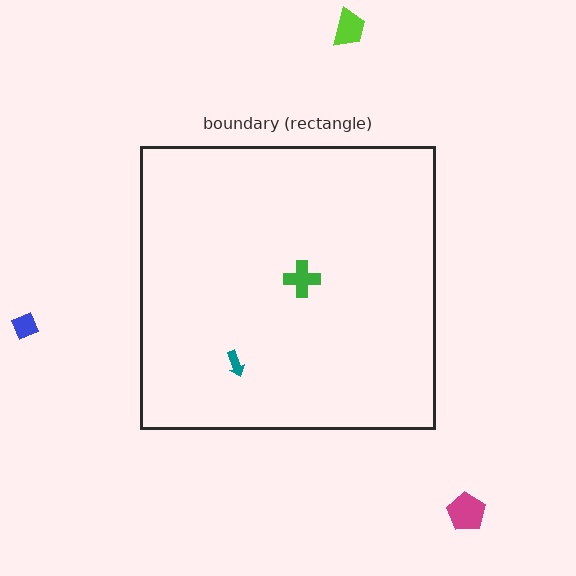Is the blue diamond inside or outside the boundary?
Outside.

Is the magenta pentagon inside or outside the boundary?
Outside.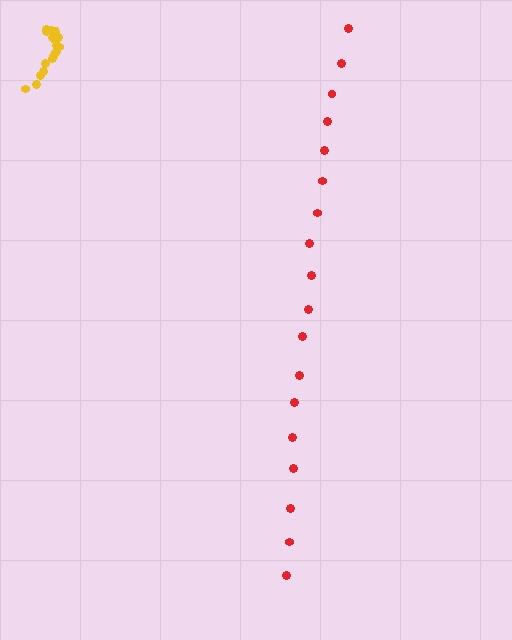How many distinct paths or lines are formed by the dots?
There are 2 distinct paths.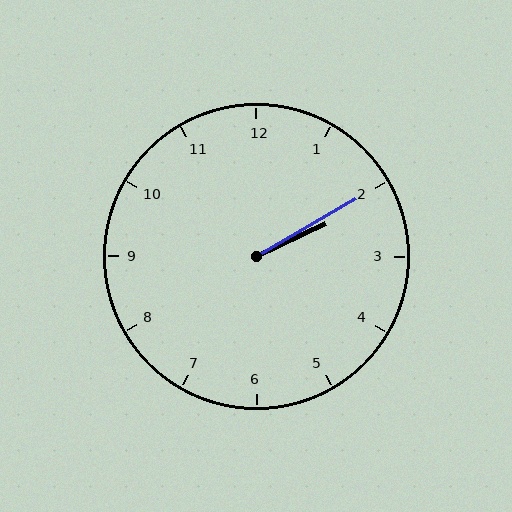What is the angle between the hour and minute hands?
Approximately 5 degrees.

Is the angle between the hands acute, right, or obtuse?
It is acute.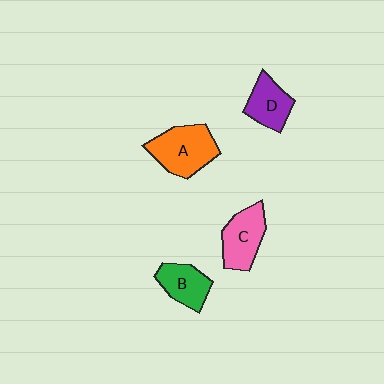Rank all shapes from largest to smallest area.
From largest to smallest: A (orange), C (pink), B (green), D (purple).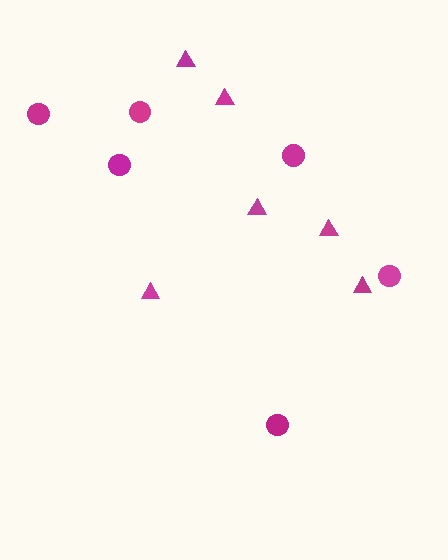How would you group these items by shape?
There are 2 groups: one group of triangles (6) and one group of circles (6).